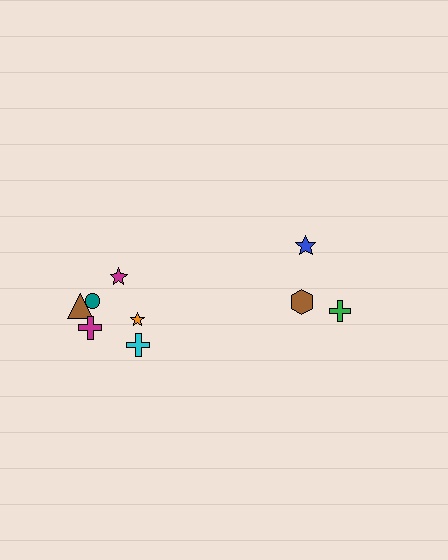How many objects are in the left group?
There are 6 objects.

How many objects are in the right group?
There are 3 objects.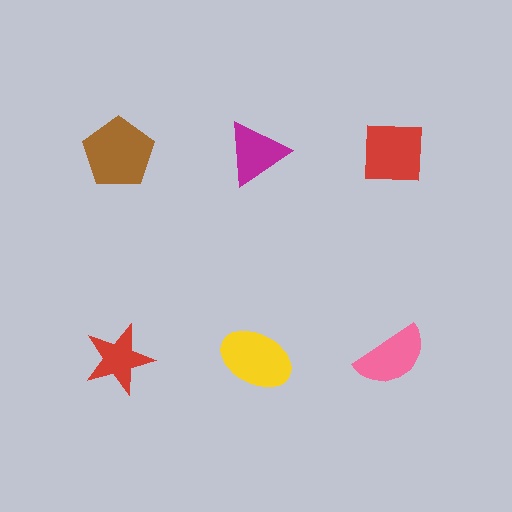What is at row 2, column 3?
A pink semicircle.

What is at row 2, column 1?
A red star.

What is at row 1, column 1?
A brown pentagon.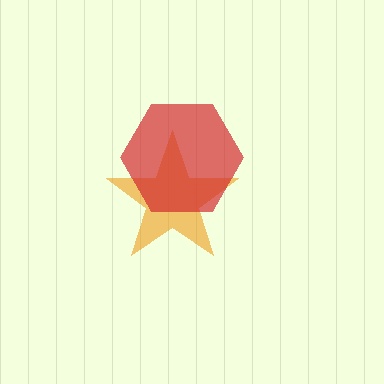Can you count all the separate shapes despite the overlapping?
Yes, there are 2 separate shapes.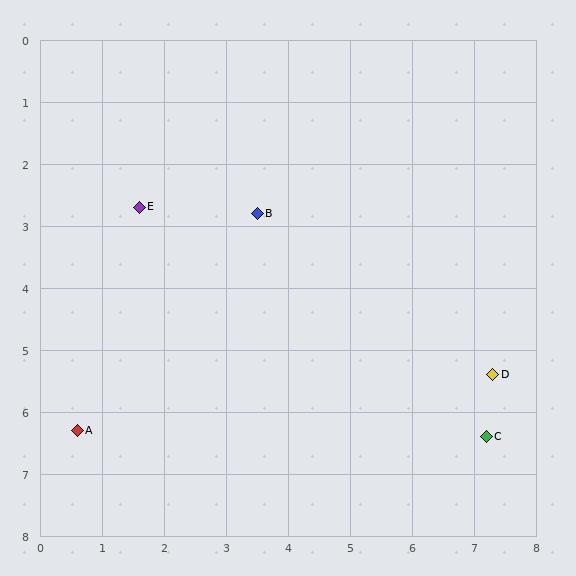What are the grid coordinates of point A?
Point A is at approximately (0.6, 6.3).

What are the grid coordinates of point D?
Point D is at approximately (7.3, 5.4).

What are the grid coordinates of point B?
Point B is at approximately (3.5, 2.8).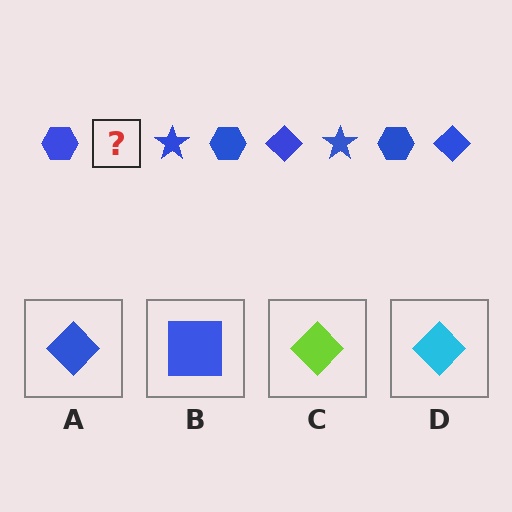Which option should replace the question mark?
Option A.